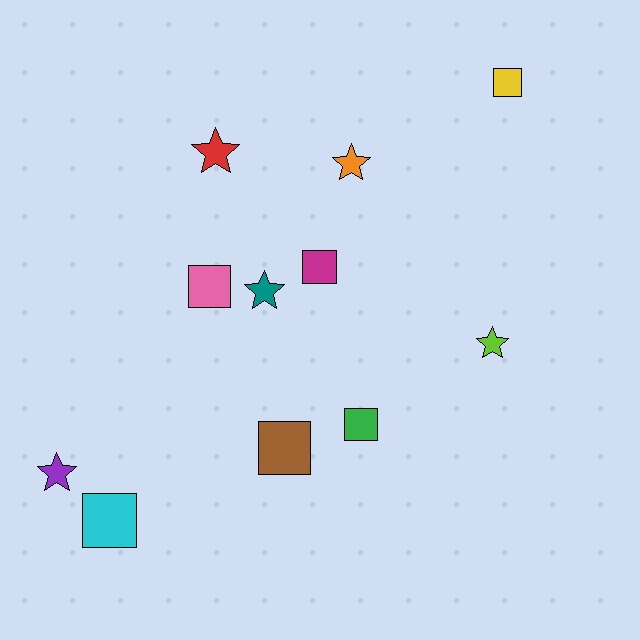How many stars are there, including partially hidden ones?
There are 5 stars.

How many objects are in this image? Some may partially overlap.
There are 11 objects.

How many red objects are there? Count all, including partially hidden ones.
There is 1 red object.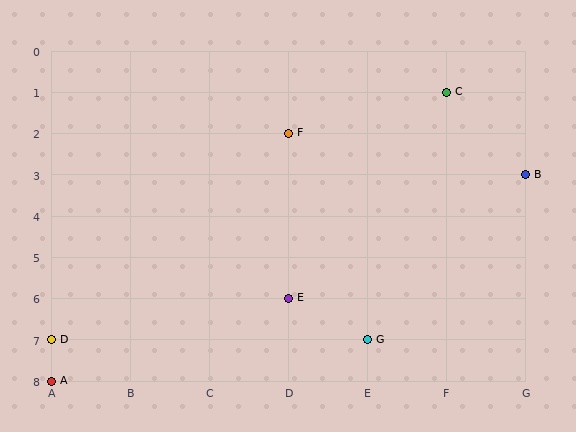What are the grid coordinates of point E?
Point E is at grid coordinates (D, 6).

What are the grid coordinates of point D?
Point D is at grid coordinates (A, 7).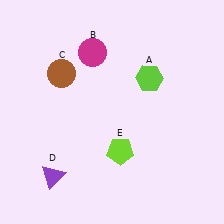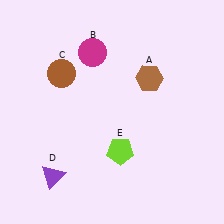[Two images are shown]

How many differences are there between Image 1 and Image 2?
There is 1 difference between the two images.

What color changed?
The hexagon (A) changed from lime in Image 1 to brown in Image 2.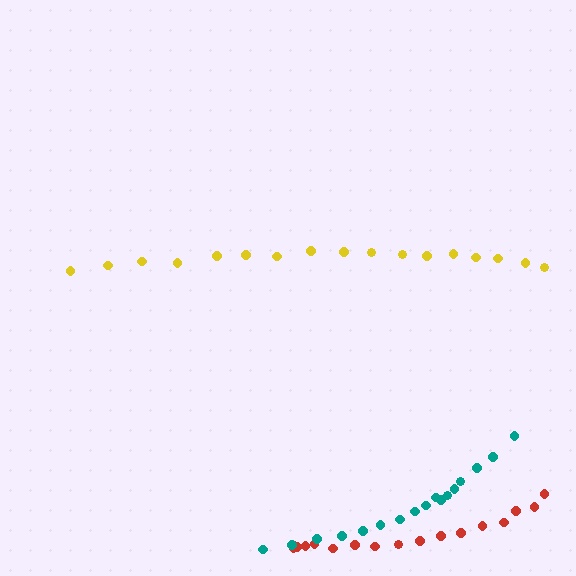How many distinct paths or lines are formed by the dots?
There are 3 distinct paths.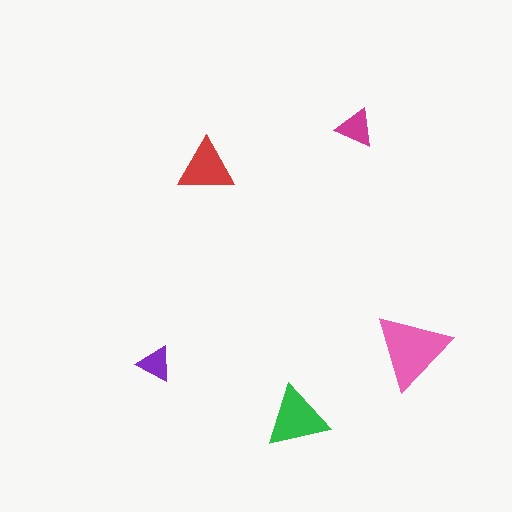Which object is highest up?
The magenta triangle is topmost.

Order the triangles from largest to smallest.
the pink one, the green one, the red one, the magenta one, the purple one.